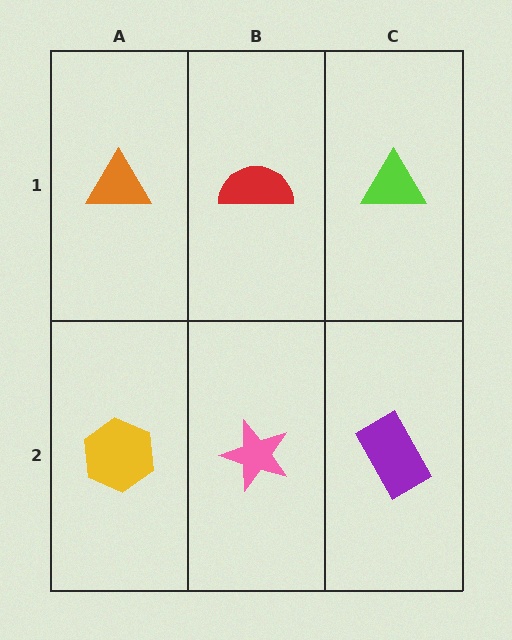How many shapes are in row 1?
3 shapes.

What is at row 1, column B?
A red semicircle.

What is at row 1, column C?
A lime triangle.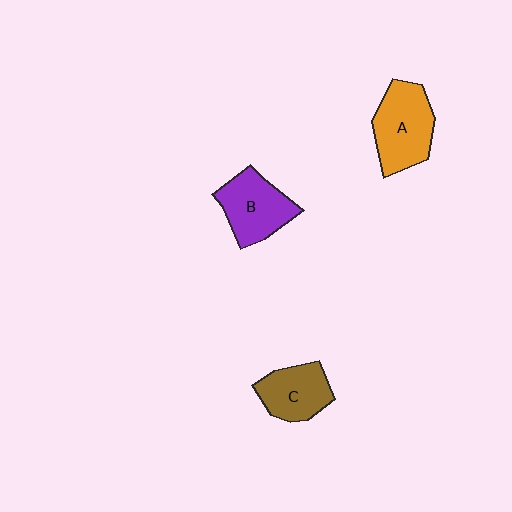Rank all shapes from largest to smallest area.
From largest to smallest: A (orange), B (purple), C (brown).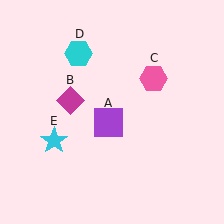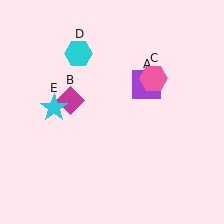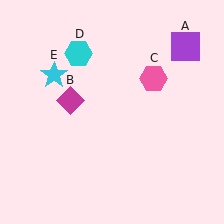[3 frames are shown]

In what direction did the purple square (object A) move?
The purple square (object A) moved up and to the right.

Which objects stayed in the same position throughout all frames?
Magenta diamond (object B) and pink hexagon (object C) and cyan hexagon (object D) remained stationary.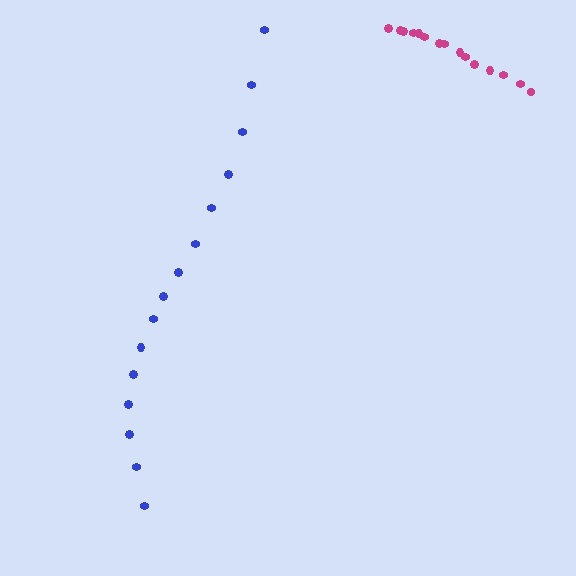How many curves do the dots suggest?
There are 2 distinct paths.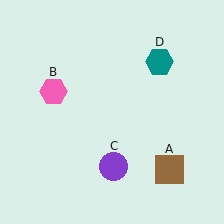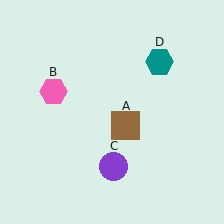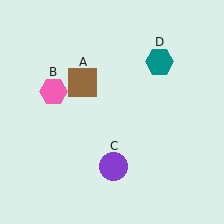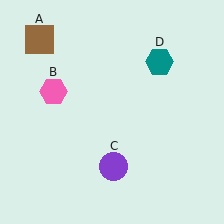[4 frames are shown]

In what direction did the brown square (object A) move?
The brown square (object A) moved up and to the left.